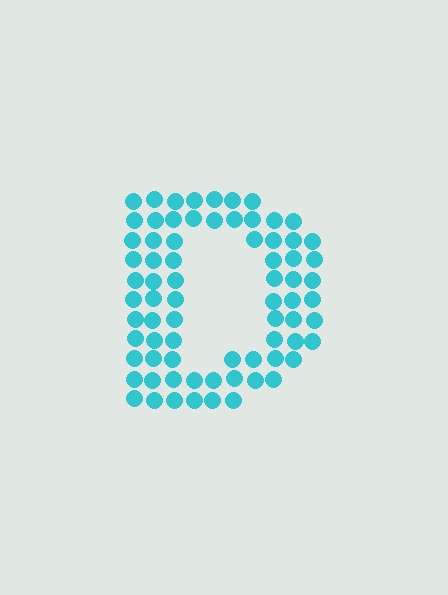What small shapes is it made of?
It is made of small circles.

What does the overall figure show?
The overall figure shows the letter D.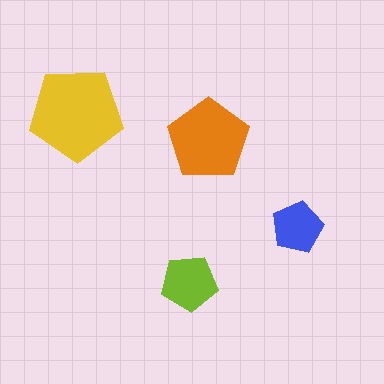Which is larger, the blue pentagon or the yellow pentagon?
The yellow one.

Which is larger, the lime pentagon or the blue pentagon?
The lime one.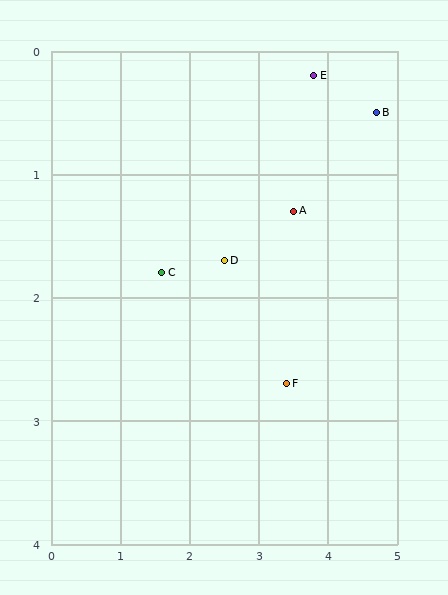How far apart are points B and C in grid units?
Points B and C are about 3.4 grid units apart.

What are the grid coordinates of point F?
Point F is at approximately (3.4, 2.7).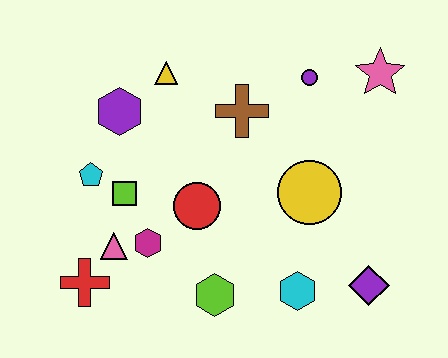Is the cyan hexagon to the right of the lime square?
Yes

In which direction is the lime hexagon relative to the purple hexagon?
The lime hexagon is below the purple hexagon.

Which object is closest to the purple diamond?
The cyan hexagon is closest to the purple diamond.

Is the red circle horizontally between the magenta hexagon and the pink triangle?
No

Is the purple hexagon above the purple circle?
No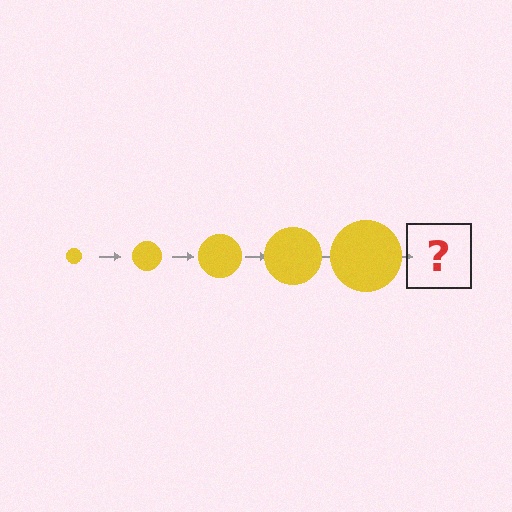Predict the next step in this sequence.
The next step is a yellow circle, larger than the previous one.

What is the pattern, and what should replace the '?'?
The pattern is that the circle gets progressively larger each step. The '?' should be a yellow circle, larger than the previous one.